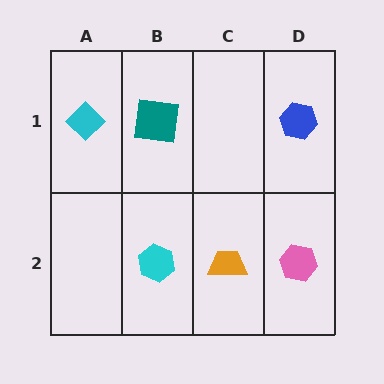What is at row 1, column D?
A blue hexagon.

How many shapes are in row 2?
3 shapes.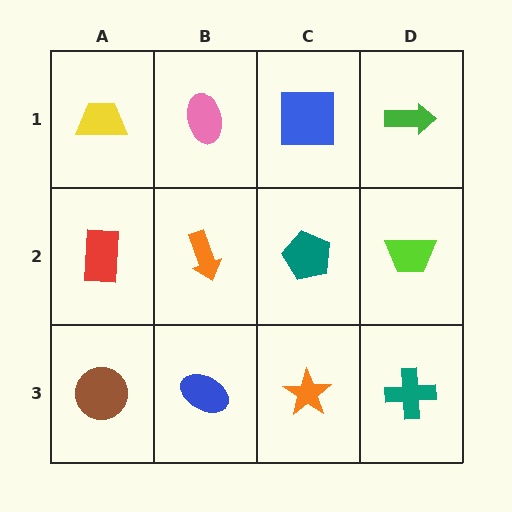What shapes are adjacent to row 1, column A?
A red rectangle (row 2, column A), a pink ellipse (row 1, column B).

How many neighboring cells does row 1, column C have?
3.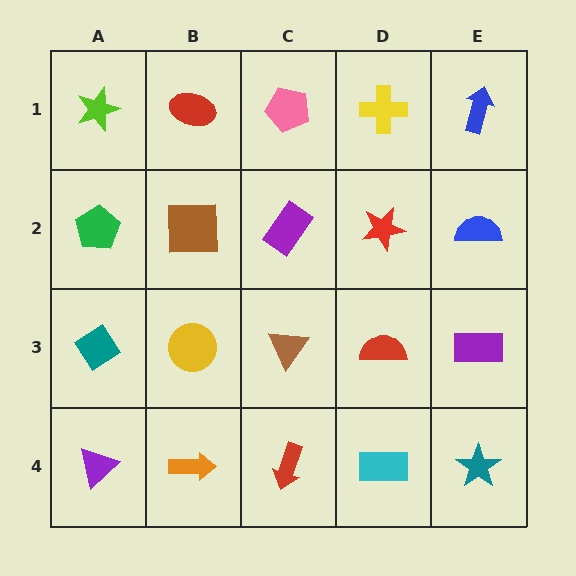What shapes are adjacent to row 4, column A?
A teal diamond (row 3, column A), an orange arrow (row 4, column B).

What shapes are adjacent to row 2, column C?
A pink pentagon (row 1, column C), a brown triangle (row 3, column C), a brown square (row 2, column B), a red star (row 2, column D).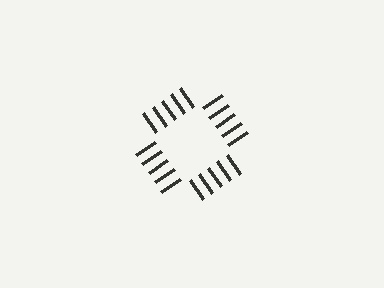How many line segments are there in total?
20 — 5 along each of the 4 edges.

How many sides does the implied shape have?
4 sides — the line-ends trace a square.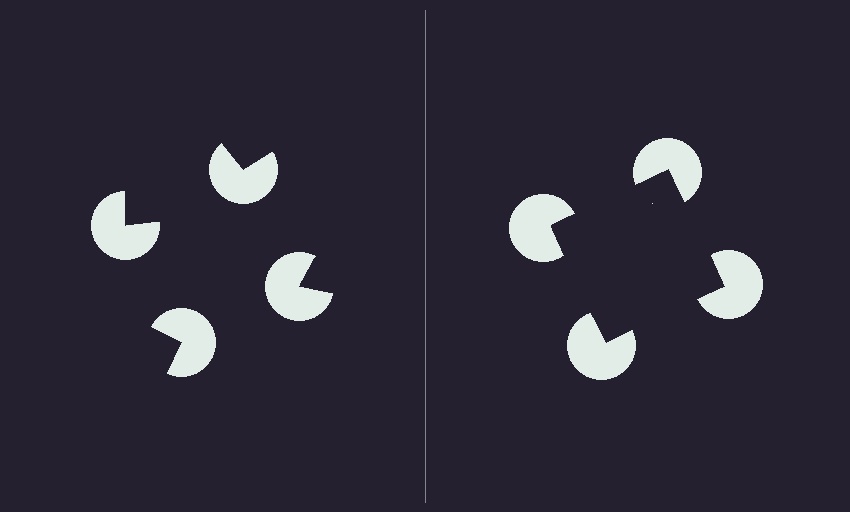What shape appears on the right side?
An illusory square.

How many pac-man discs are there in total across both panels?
8 — 4 on each side.